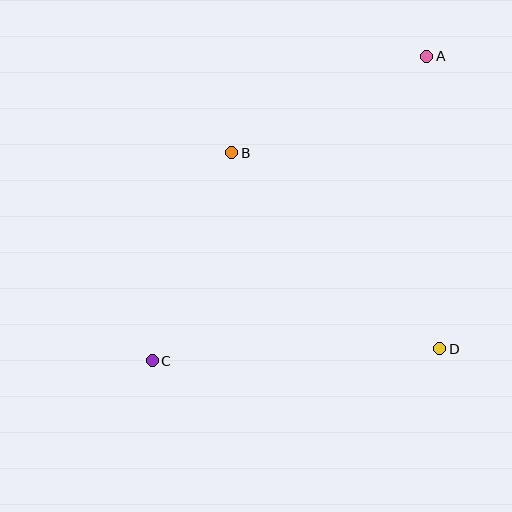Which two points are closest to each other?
Points A and B are closest to each other.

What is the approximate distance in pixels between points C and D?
The distance between C and D is approximately 288 pixels.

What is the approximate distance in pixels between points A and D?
The distance between A and D is approximately 293 pixels.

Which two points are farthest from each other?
Points A and C are farthest from each other.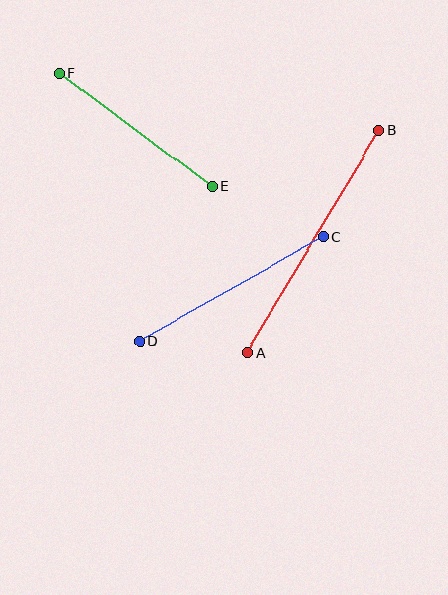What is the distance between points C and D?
The distance is approximately 211 pixels.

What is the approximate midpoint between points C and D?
The midpoint is at approximately (232, 289) pixels.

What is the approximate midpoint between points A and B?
The midpoint is at approximately (313, 242) pixels.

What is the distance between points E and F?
The distance is approximately 191 pixels.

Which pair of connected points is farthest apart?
Points A and B are farthest apart.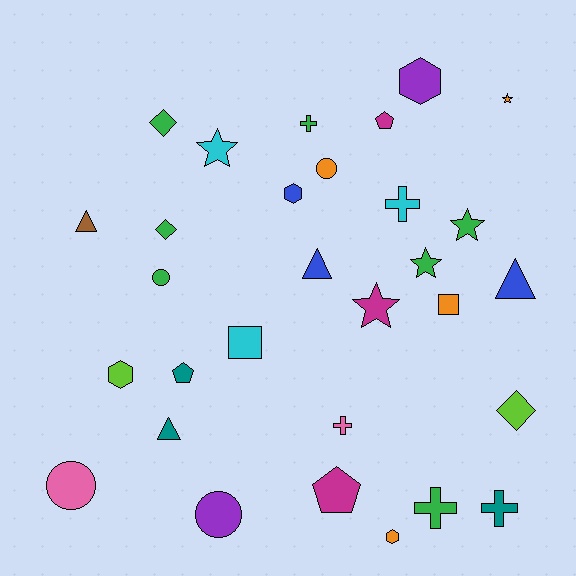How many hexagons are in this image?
There are 4 hexagons.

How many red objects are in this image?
There are no red objects.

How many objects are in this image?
There are 30 objects.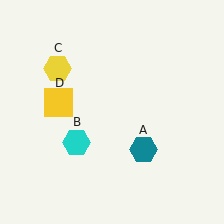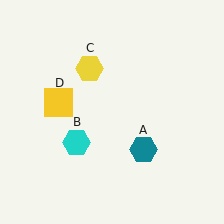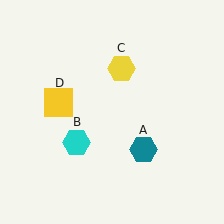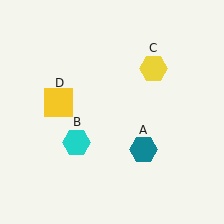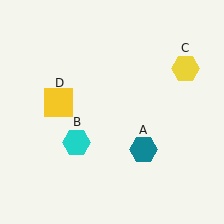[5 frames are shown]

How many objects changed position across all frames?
1 object changed position: yellow hexagon (object C).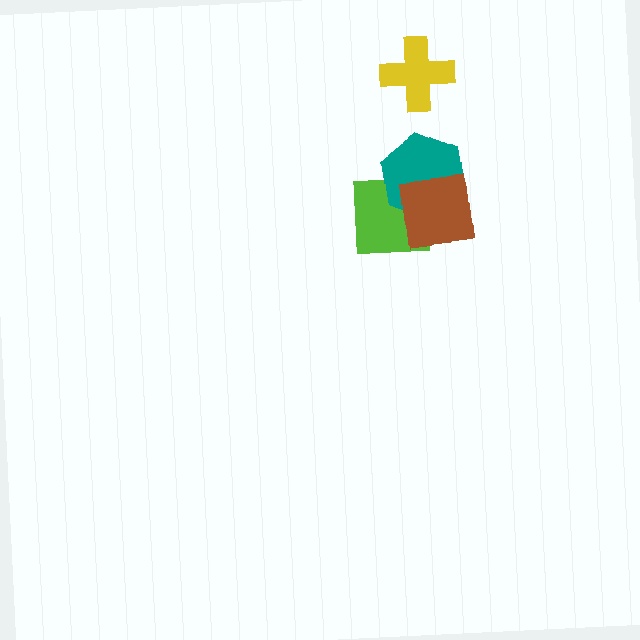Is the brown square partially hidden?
No, no other shape covers it.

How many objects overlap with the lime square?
2 objects overlap with the lime square.